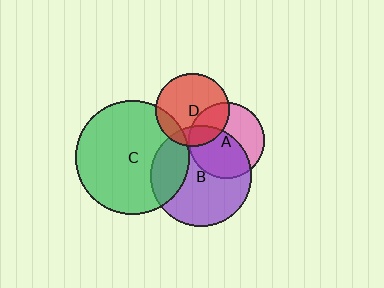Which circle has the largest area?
Circle C (green).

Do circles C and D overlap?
Yes.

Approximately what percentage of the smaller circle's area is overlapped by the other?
Approximately 15%.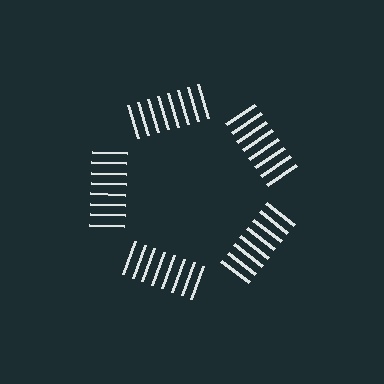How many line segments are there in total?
40 — 8 along each of the 5 edges.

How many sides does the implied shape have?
5 sides — the line-ends trace a pentagon.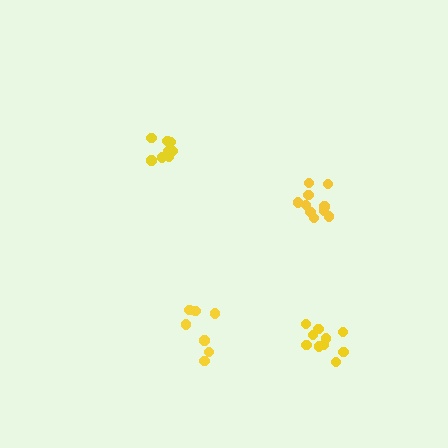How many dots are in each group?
Group 1: 11 dots, Group 2: 7 dots, Group 3: 8 dots, Group 4: 10 dots (36 total).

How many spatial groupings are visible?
There are 4 spatial groupings.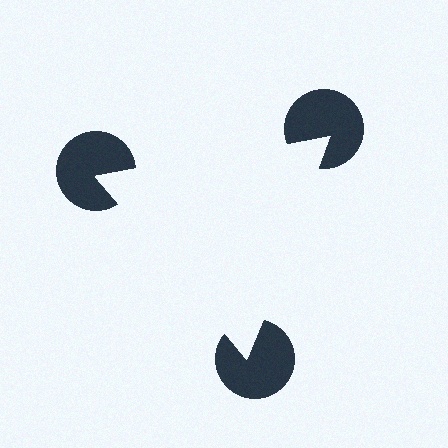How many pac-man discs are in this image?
There are 3 — one at each vertex of the illusory triangle.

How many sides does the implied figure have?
3 sides.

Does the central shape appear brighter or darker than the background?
It typically appears slightly brighter than the background, even though no actual brightness change is drawn.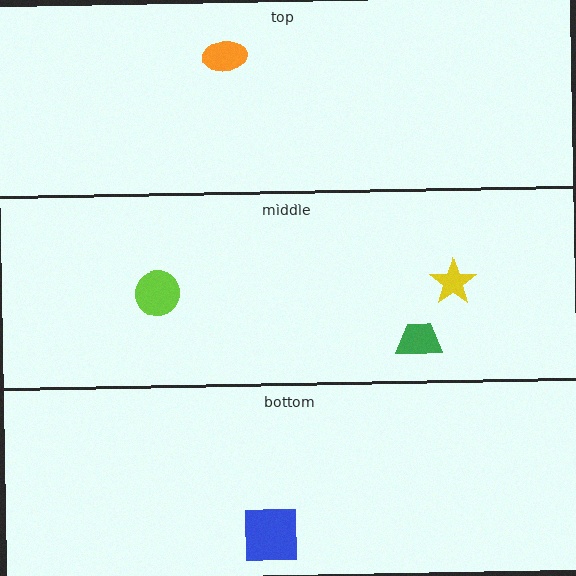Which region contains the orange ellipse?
The top region.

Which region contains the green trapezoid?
The middle region.